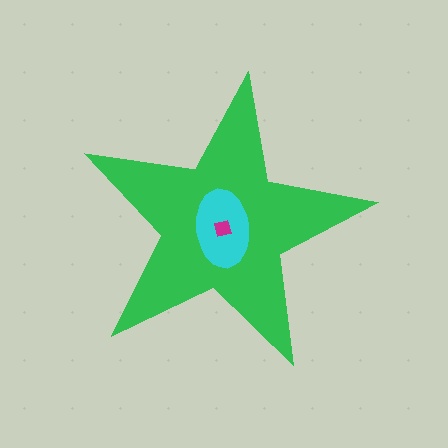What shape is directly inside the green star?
The cyan ellipse.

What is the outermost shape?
The green star.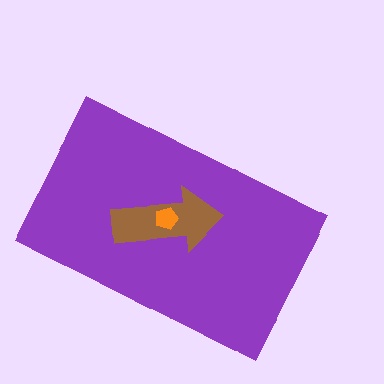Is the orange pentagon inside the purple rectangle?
Yes.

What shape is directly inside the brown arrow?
The orange pentagon.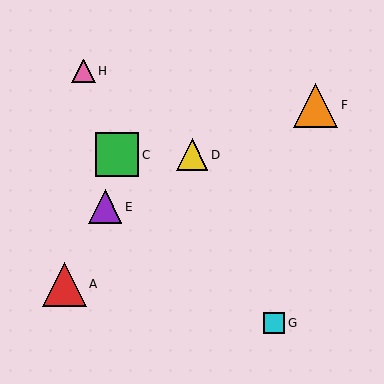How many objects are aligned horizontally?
3 objects (B, C, D) are aligned horizontally.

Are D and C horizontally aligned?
Yes, both are at y≈155.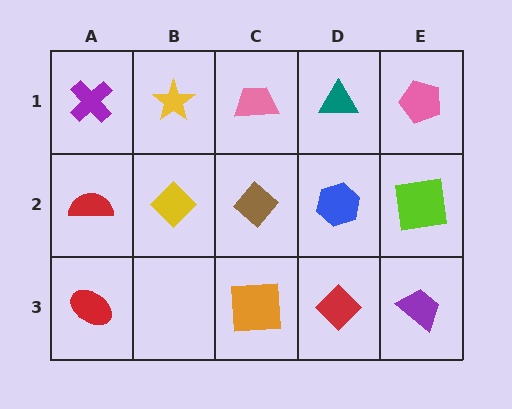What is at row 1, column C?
A pink trapezoid.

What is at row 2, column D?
A blue hexagon.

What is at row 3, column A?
A red ellipse.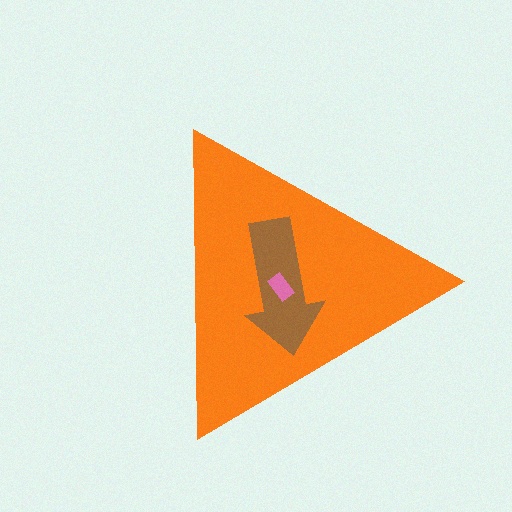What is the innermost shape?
The pink rectangle.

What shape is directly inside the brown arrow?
The pink rectangle.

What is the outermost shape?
The orange triangle.